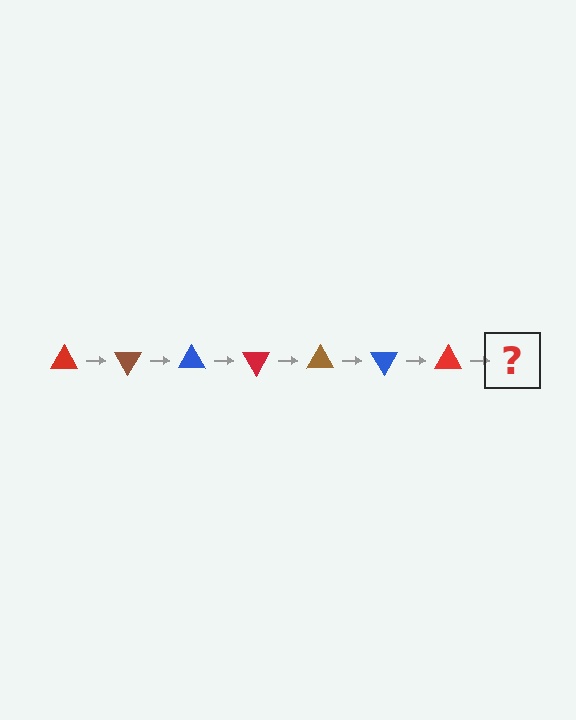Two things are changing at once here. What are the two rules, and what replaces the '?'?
The two rules are that it rotates 60 degrees each step and the color cycles through red, brown, and blue. The '?' should be a brown triangle, rotated 420 degrees from the start.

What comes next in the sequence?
The next element should be a brown triangle, rotated 420 degrees from the start.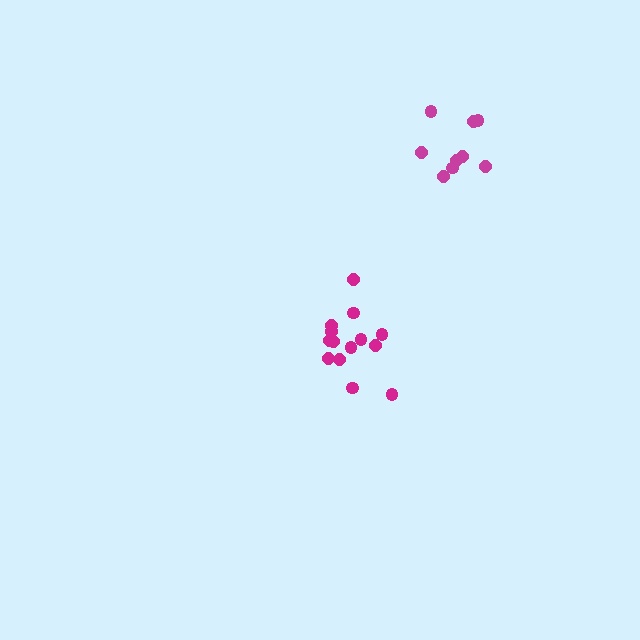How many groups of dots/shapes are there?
There are 2 groups.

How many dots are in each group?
Group 1: 9 dots, Group 2: 14 dots (23 total).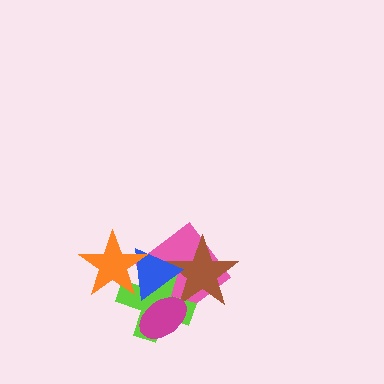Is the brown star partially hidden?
Yes, it is partially covered by another shape.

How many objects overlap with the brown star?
3 objects overlap with the brown star.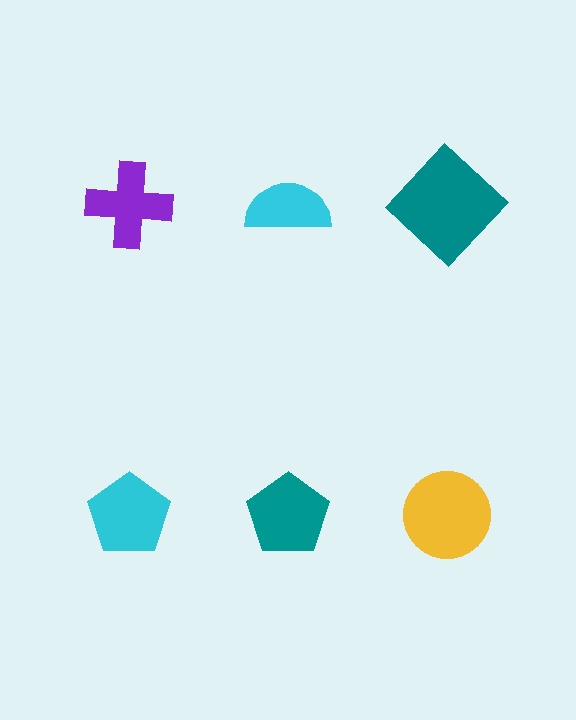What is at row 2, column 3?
A yellow circle.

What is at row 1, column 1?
A purple cross.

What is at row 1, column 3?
A teal diamond.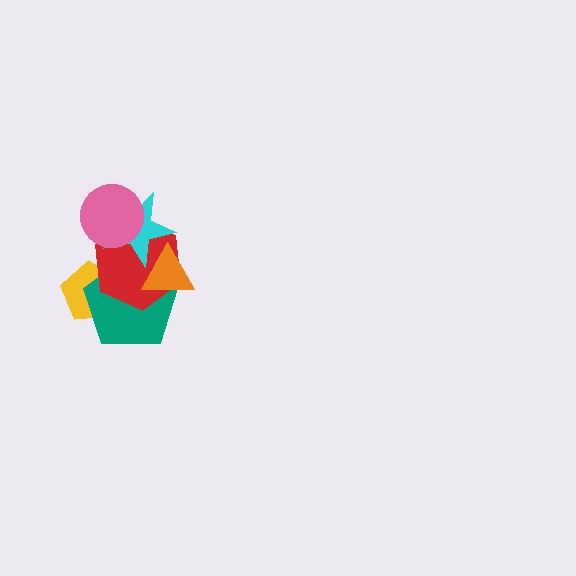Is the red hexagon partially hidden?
Yes, it is partially covered by another shape.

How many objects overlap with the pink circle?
2 objects overlap with the pink circle.